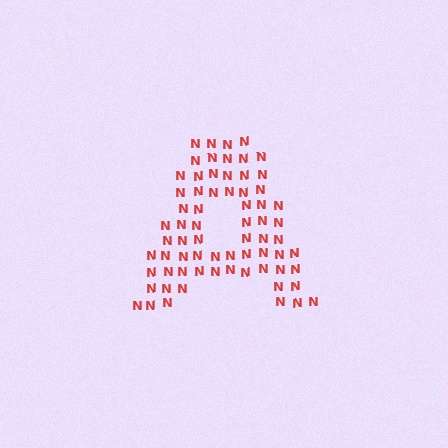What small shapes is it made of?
It is made of small letter N's.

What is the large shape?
The large shape is the letter A.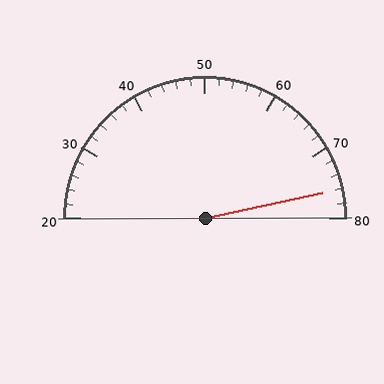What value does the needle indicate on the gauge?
The needle indicates approximately 76.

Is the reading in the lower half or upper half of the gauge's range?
The reading is in the upper half of the range (20 to 80).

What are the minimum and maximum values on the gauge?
The gauge ranges from 20 to 80.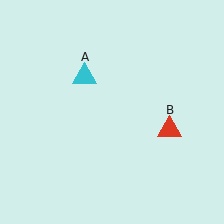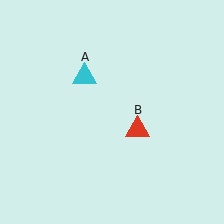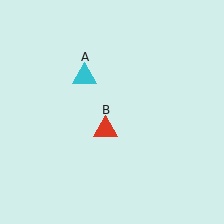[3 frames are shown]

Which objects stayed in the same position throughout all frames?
Cyan triangle (object A) remained stationary.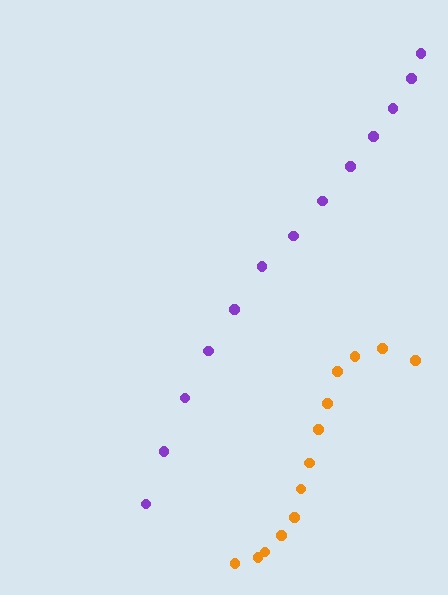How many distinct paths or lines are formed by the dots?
There are 2 distinct paths.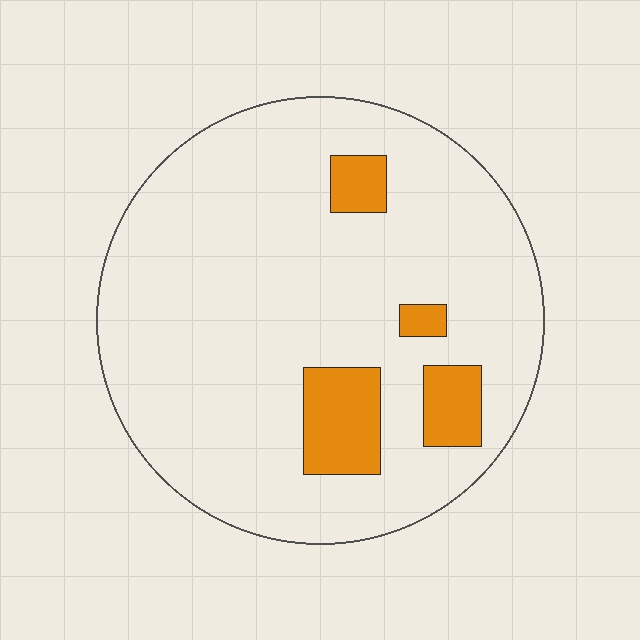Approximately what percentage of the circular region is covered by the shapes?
Approximately 10%.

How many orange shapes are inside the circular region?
4.